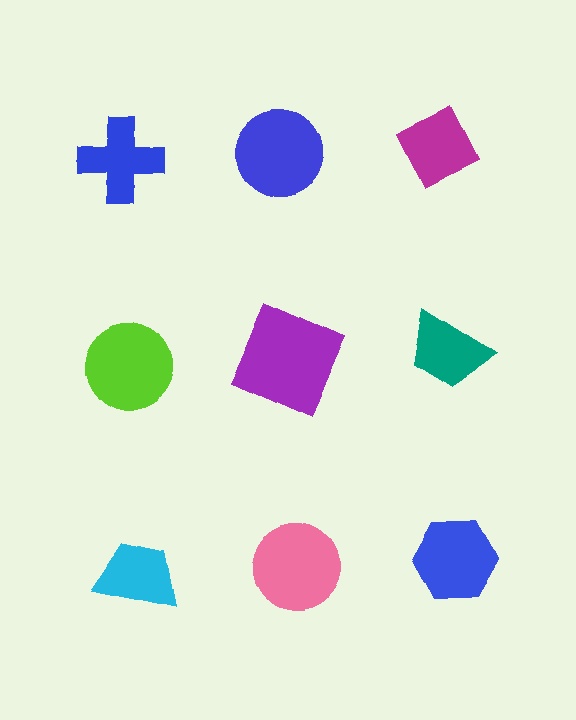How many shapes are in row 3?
3 shapes.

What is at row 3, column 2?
A pink circle.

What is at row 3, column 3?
A blue hexagon.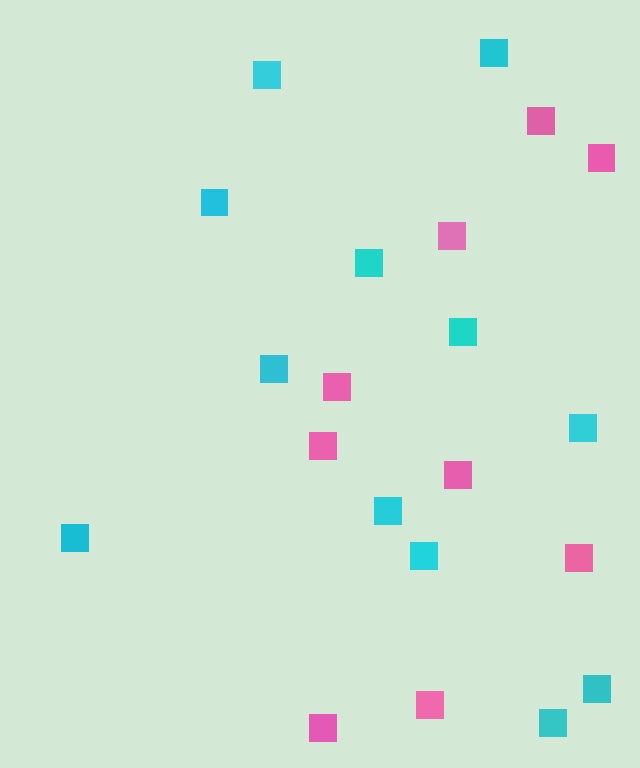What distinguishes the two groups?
There are 2 groups: one group of cyan squares (12) and one group of pink squares (9).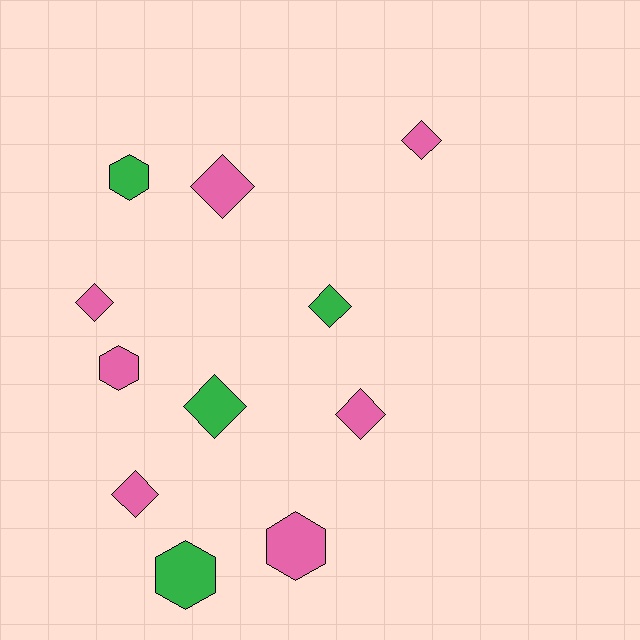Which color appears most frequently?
Pink, with 7 objects.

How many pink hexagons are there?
There are 2 pink hexagons.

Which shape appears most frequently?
Diamond, with 7 objects.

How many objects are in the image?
There are 11 objects.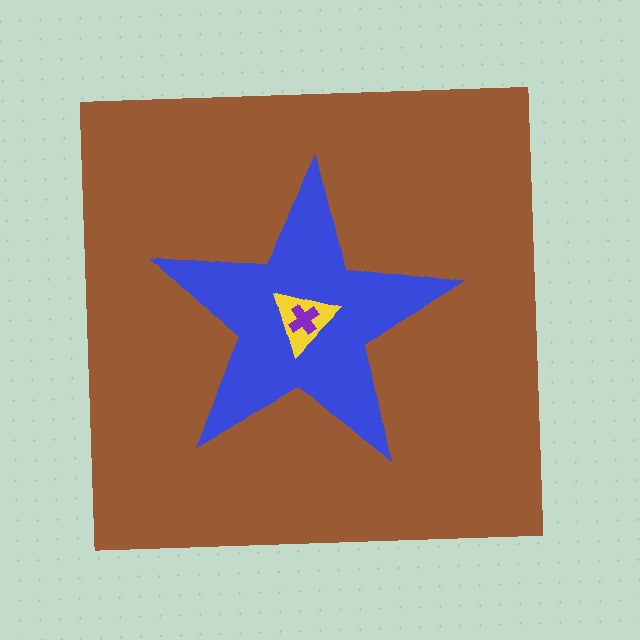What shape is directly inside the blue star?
The yellow triangle.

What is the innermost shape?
The purple cross.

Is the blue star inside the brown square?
Yes.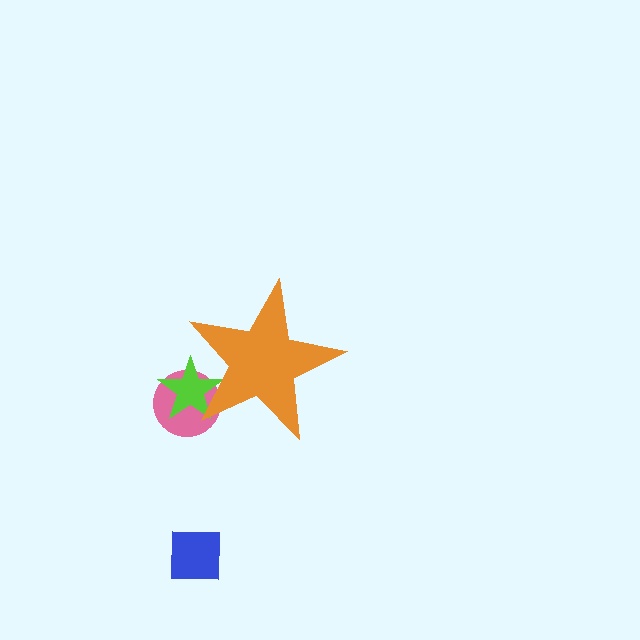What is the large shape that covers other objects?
An orange star.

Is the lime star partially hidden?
Yes, the lime star is partially hidden behind the orange star.